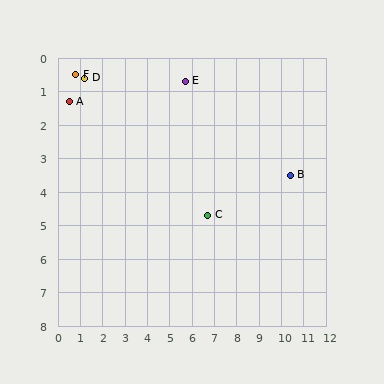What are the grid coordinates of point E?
Point E is at approximately (5.7, 0.7).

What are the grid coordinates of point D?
Point D is at approximately (1.2, 0.6).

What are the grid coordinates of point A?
Point A is at approximately (0.5, 1.3).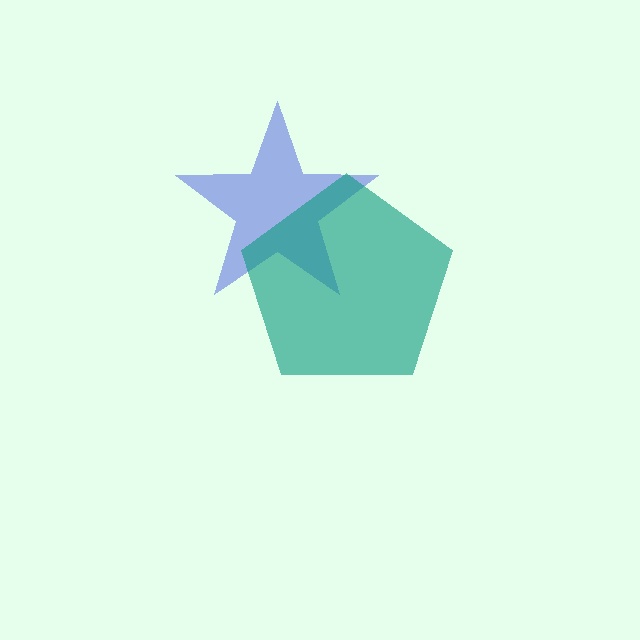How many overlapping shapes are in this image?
There are 2 overlapping shapes in the image.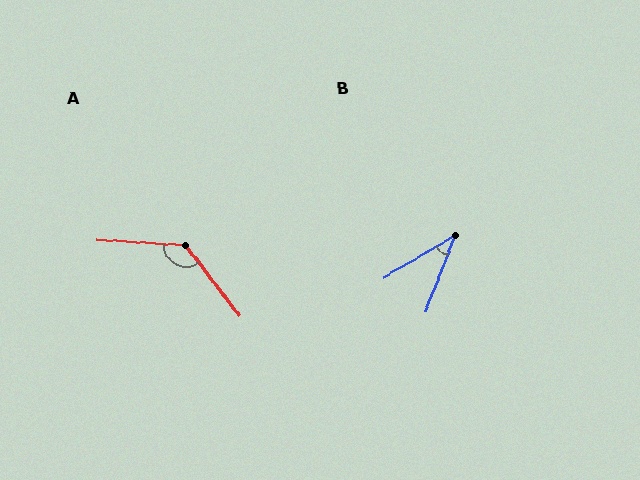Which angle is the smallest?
B, at approximately 38 degrees.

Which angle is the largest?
A, at approximately 130 degrees.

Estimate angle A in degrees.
Approximately 130 degrees.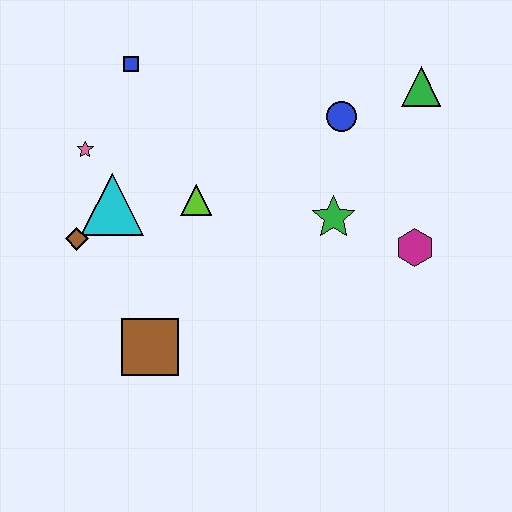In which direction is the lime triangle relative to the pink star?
The lime triangle is to the right of the pink star.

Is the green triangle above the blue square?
No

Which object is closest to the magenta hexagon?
The green star is closest to the magenta hexagon.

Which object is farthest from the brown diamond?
The green triangle is farthest from the brown diamond.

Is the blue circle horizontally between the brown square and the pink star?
No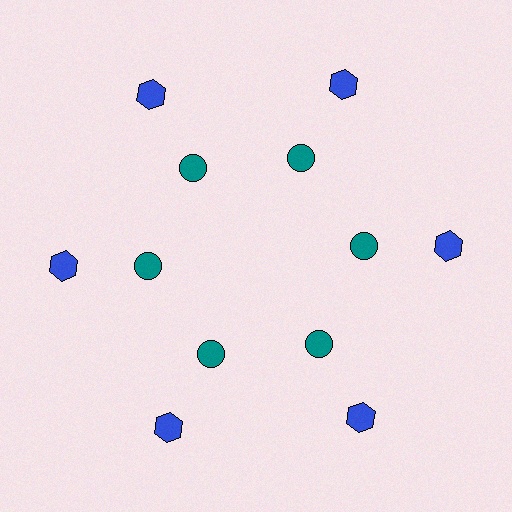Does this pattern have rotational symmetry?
Yes, this pattern has 6-fold rotational symmetry. It looks the same after rotating 60 degrees around the center.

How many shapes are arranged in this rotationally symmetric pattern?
There are 12 shapes, arranged in 6 groups of 2.